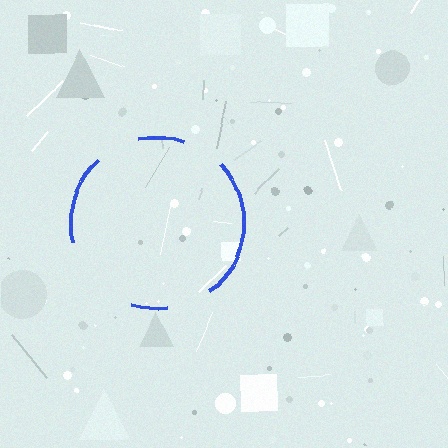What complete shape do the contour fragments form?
The contour fragments form a circle.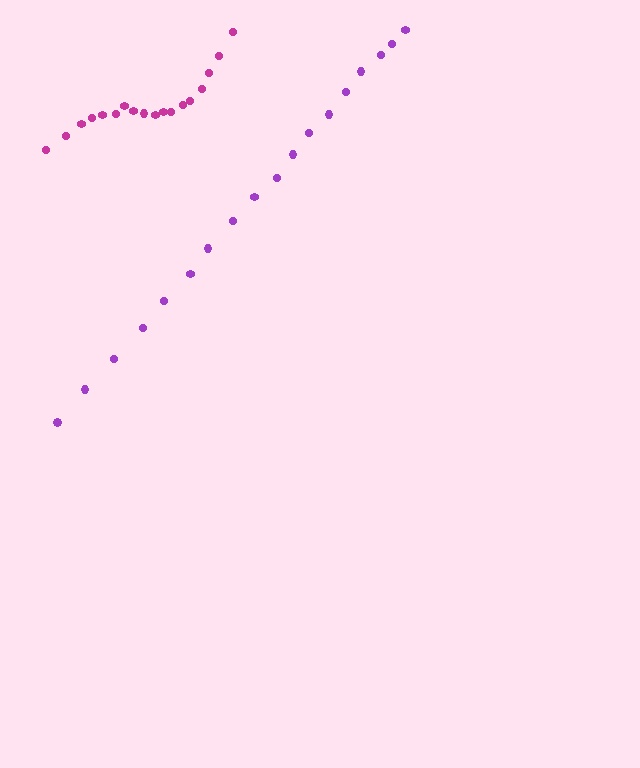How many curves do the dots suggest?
There are 2 distinct paths.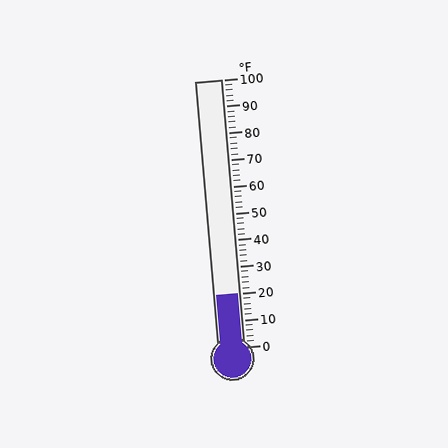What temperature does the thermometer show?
The thermometer shows approximately 20°F.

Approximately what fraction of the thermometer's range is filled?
The thermometer is filled to approximately 20% of its range.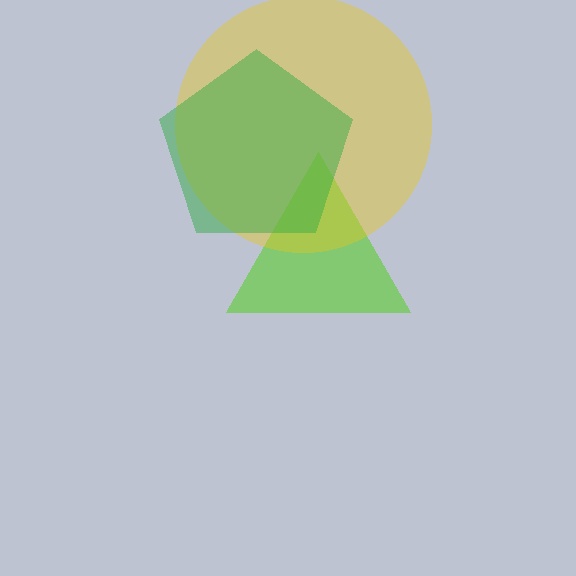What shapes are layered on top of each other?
The layered shapes are: a lime triangle, a yellow circle, a green pentagon.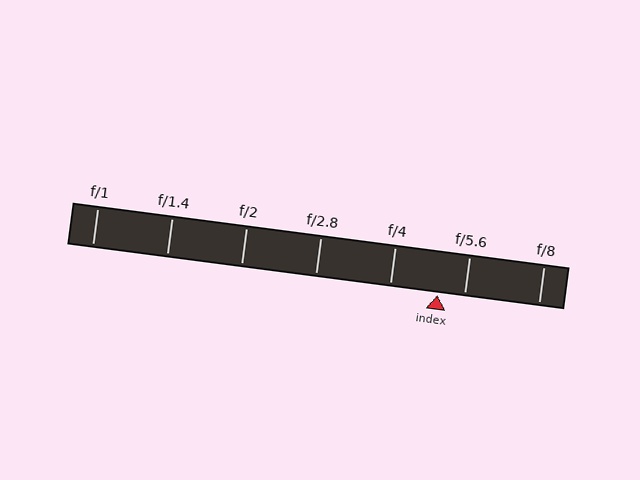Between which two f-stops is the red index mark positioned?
The index mark is between f/4 and f/5.6.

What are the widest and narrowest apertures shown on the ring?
The widest aperture shown is f/1 and the narrowest is f/8.